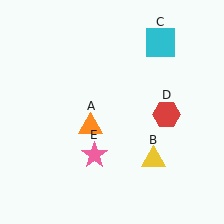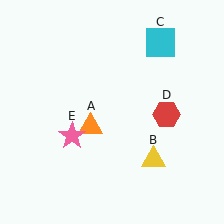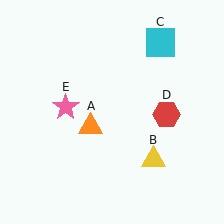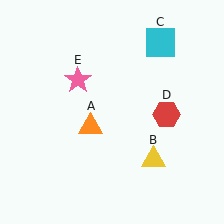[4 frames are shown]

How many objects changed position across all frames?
1 object changed position: pink star (object E).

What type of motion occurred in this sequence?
The pink star (object E) rotated clockwise around the center of the scene.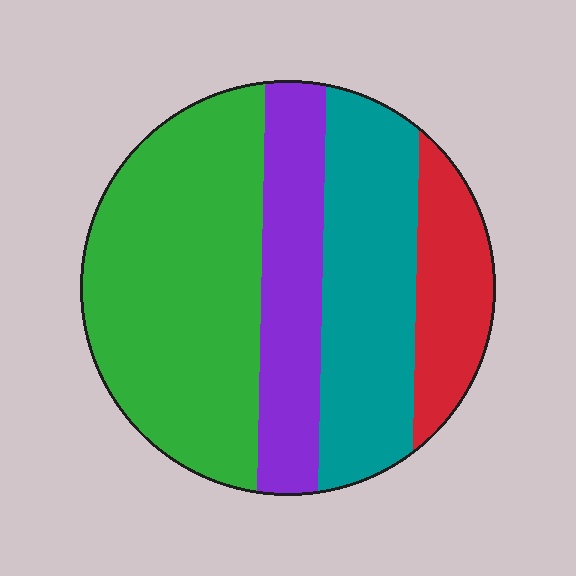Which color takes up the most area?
Green, at roughly 40%.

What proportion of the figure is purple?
Purple takes up about one fifth (1/5) of the figure.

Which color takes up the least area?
Red, at roughly 15%.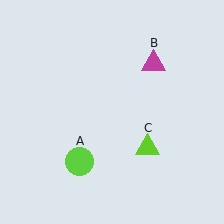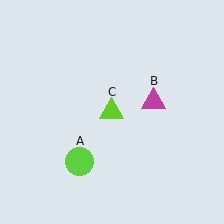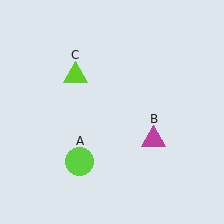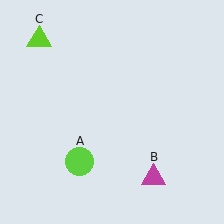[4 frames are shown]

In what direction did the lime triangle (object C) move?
The lime triangle (object C) moved up and to the left.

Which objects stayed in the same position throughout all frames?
Lime circle (object A) remained stationary.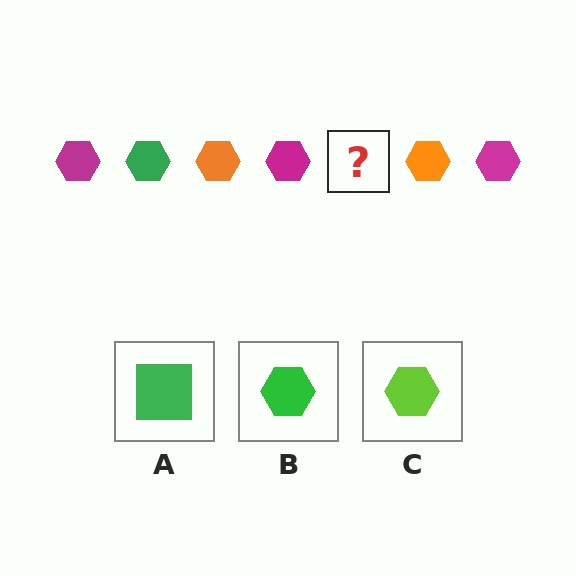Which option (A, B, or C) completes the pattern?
B.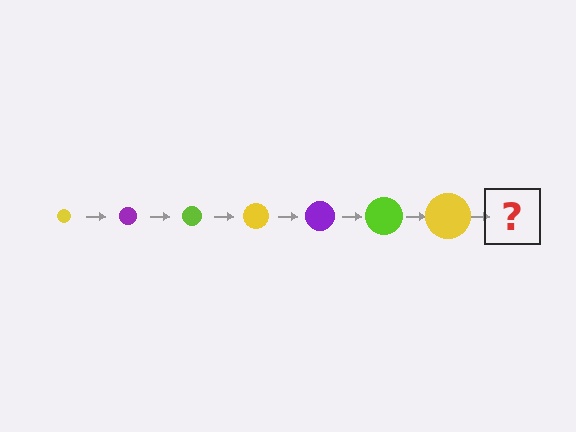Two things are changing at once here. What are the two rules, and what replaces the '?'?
The two rules are that the circle grows larger each step and the color cycles through yellow, purple, and lime. The '?' should be a purple circle, larger than the previous one.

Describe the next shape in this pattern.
It should be a purple circle, larger than the previous one.